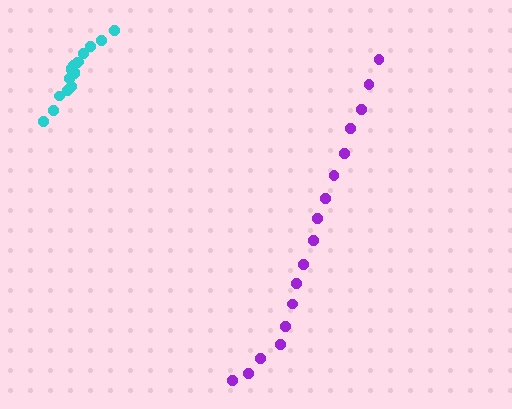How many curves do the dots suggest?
There are 2 distinct paths.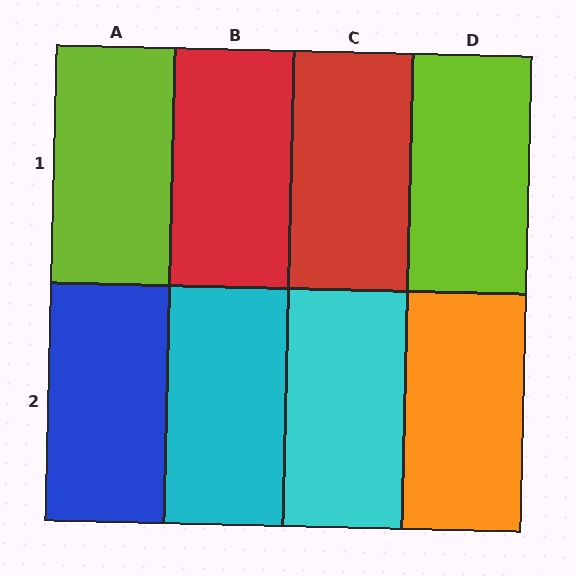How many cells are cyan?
2 cells are cyan.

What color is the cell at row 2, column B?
Cyan.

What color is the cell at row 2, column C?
Cyan.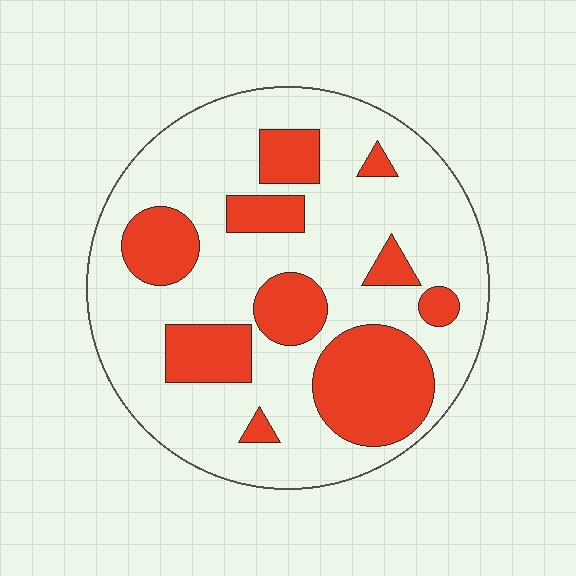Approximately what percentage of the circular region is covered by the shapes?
Approximately 30%.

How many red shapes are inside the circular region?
10.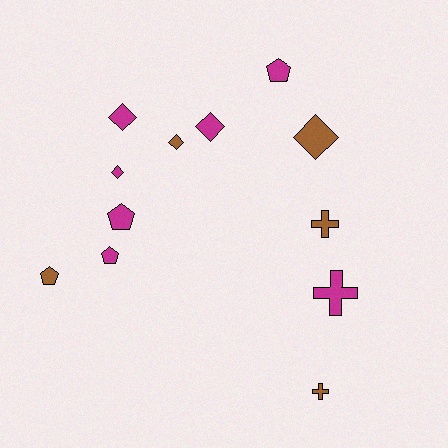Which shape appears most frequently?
Diamond, with 5 objects.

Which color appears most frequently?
Magenta, with 7 objects.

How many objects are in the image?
There are 12 objects.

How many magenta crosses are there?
There is 1 magenta cross.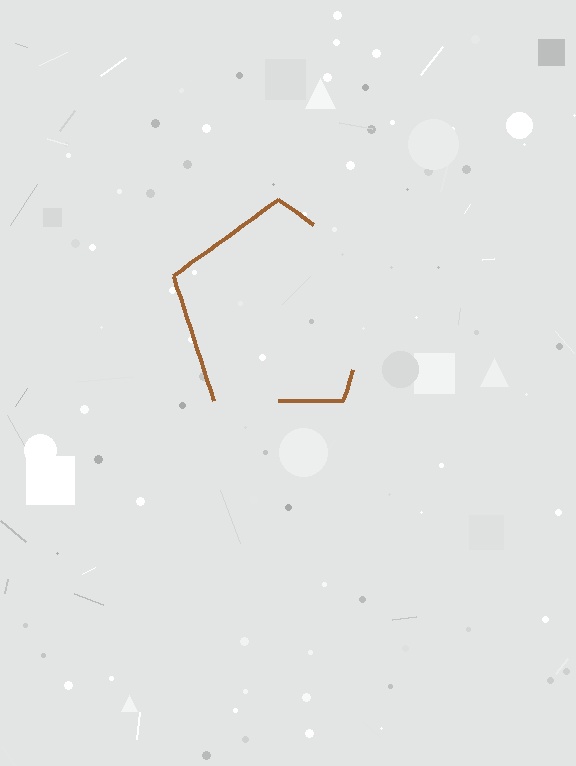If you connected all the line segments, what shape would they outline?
They would outline a pentagon.